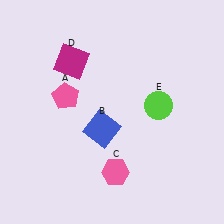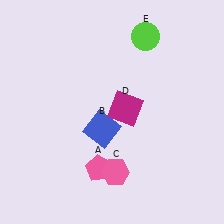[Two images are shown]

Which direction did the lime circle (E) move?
The lime circle (E) moved up.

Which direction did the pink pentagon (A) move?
The pink pentagon (A) moved down.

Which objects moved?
The objects that moved are: the pink pentagon (A), the magenta square (D), the lime circle (E).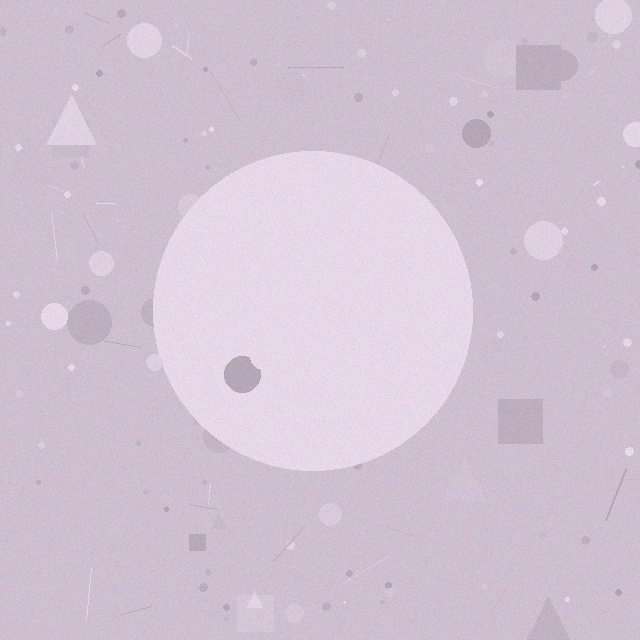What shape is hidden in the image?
A circle is hidden in the image.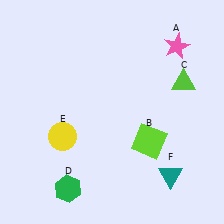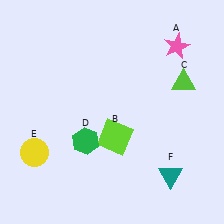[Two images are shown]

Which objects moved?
The objects that moved are: the lime square (B), the green hexagon (D), the yellow circle (E).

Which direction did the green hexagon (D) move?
The green hexagon (D) moved up.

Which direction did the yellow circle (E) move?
The yellow circle (E) moved left.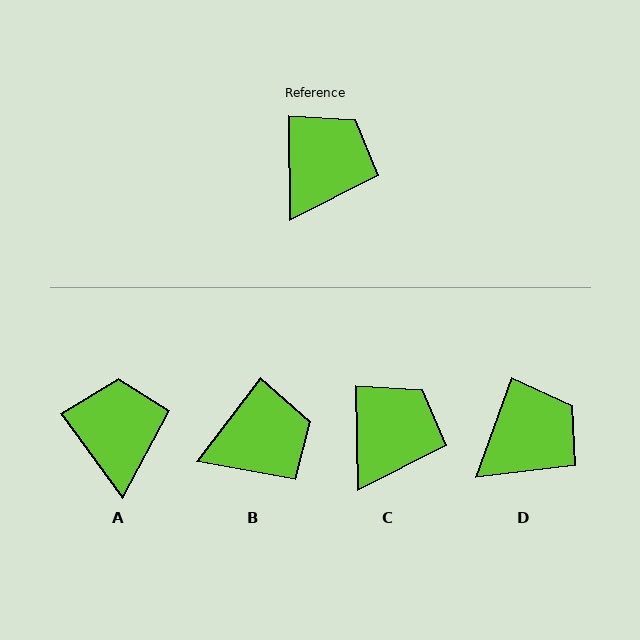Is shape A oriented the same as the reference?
No, it is off by about 35 degrees.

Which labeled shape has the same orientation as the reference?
C.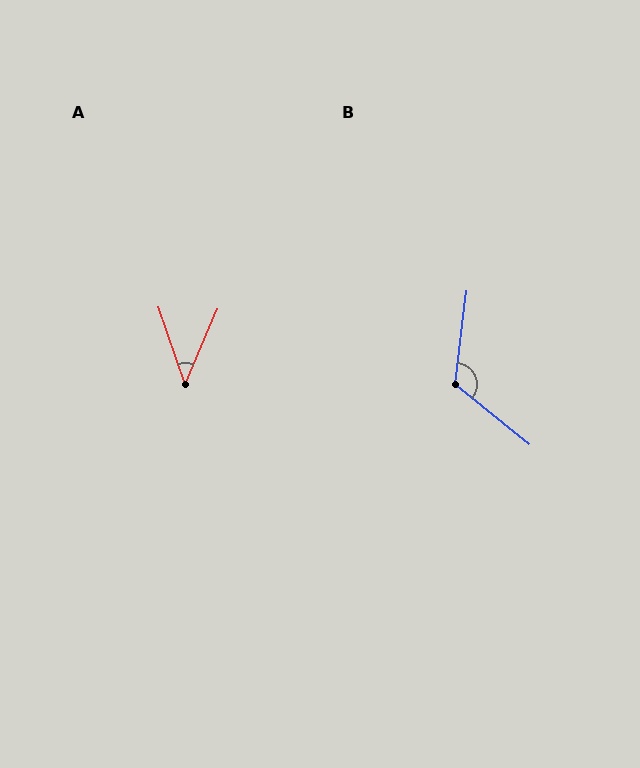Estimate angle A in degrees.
Approximately 42 degrees.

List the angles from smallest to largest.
A (42°), B (122°).